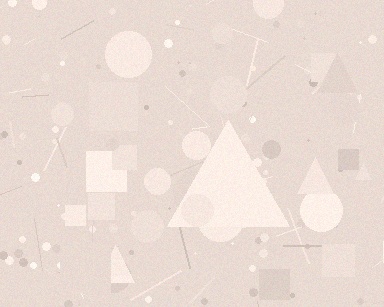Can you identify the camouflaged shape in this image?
The camouflaged shape is a triangle.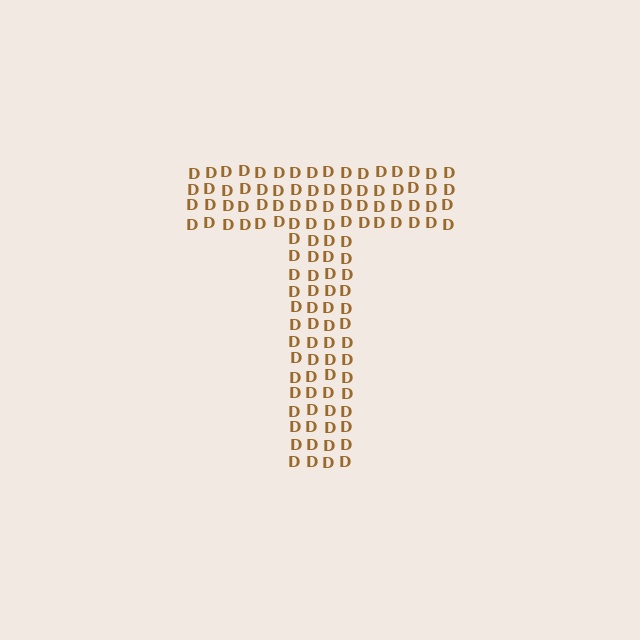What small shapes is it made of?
It is made of small letter D's.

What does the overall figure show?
The overall figure shows the letter T.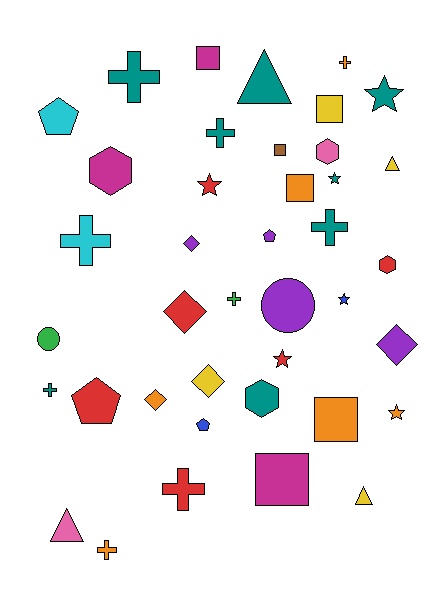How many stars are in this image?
There are 6 stars.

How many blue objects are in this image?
There are 2 blue objects.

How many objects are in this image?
There are 40 objects.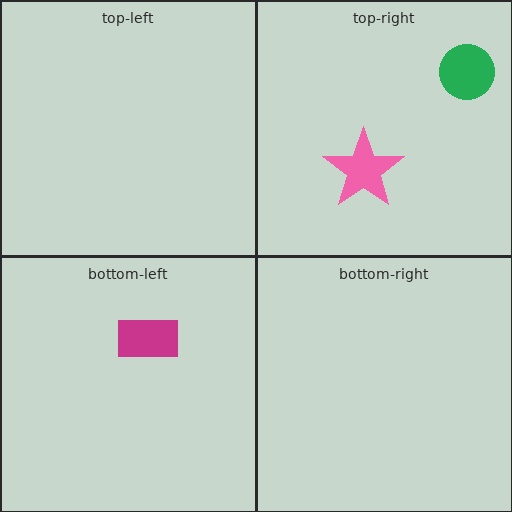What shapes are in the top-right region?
The green circle, the pink star.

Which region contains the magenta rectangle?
The bottom-left region.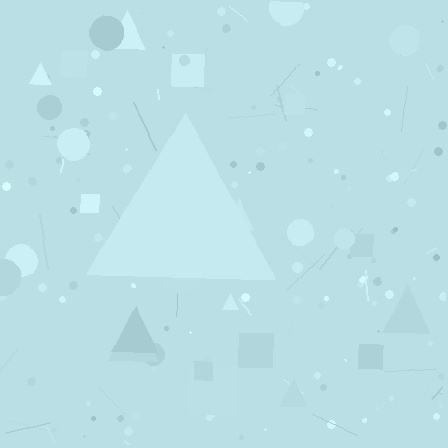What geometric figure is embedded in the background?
A triangle is embedded in the background.